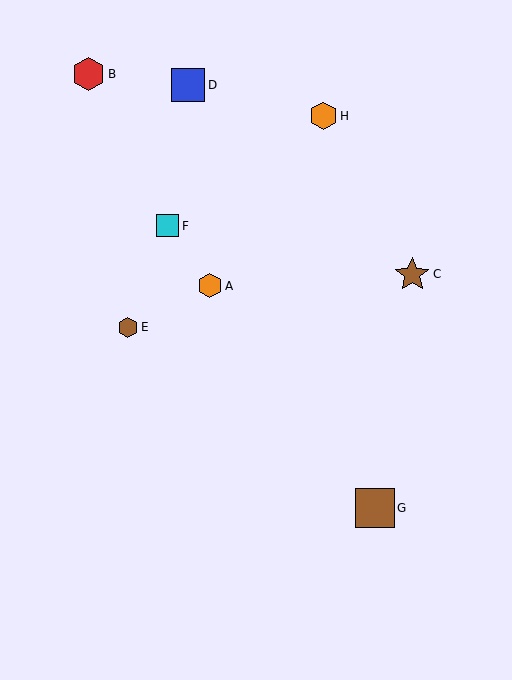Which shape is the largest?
The brown square (labeled G) is the largest.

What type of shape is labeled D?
Shape D is a blue square.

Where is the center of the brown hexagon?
The center of the brown hexagon is at (128, 327).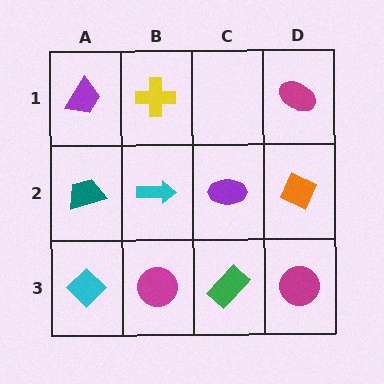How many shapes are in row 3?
4 shapes.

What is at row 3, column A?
A cyan diamond.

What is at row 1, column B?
A yellow cross.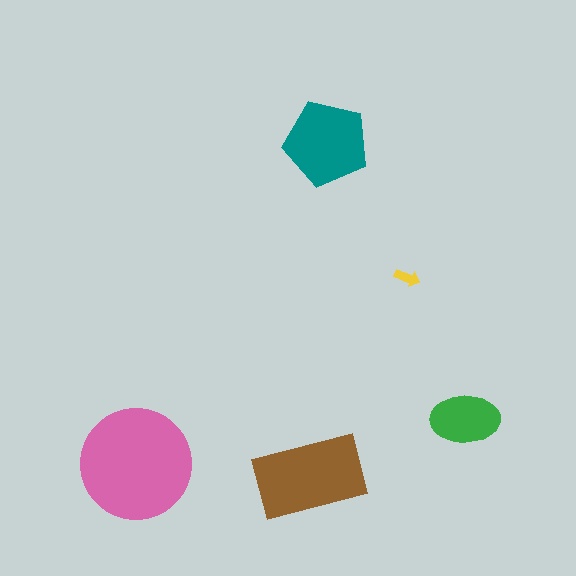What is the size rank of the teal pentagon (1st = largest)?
3rd.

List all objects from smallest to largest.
The yellow arrow, the green ellipse, the teal pentagon, the brown rectangle, the pink circle.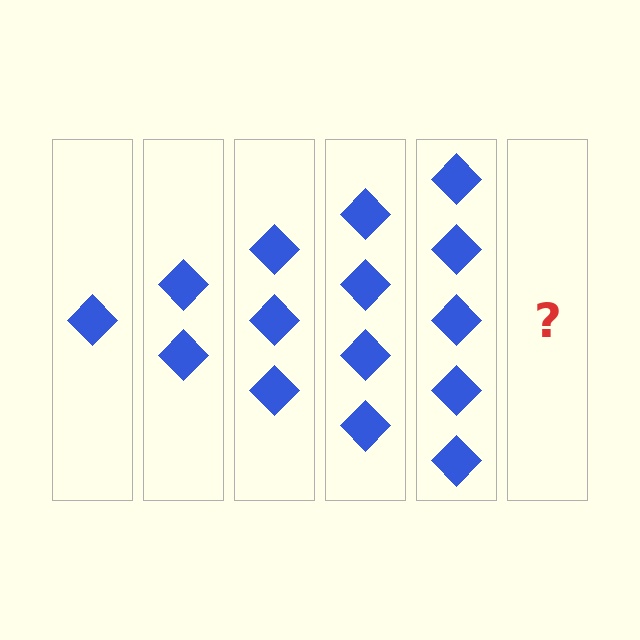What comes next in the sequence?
The next element should be 6 diamonds.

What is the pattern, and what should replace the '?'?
The pattern is that each step adds one more diamond. The '?' should be 6 diamonds.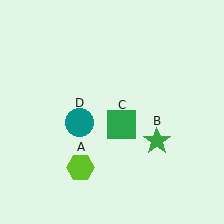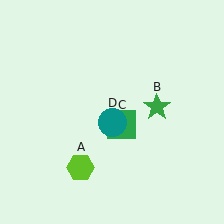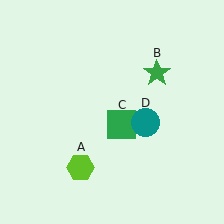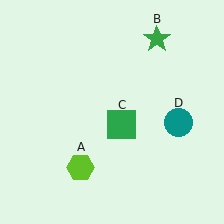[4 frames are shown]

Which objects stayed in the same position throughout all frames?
Lime hexagon (object A) and green square (object C) remained stationary.